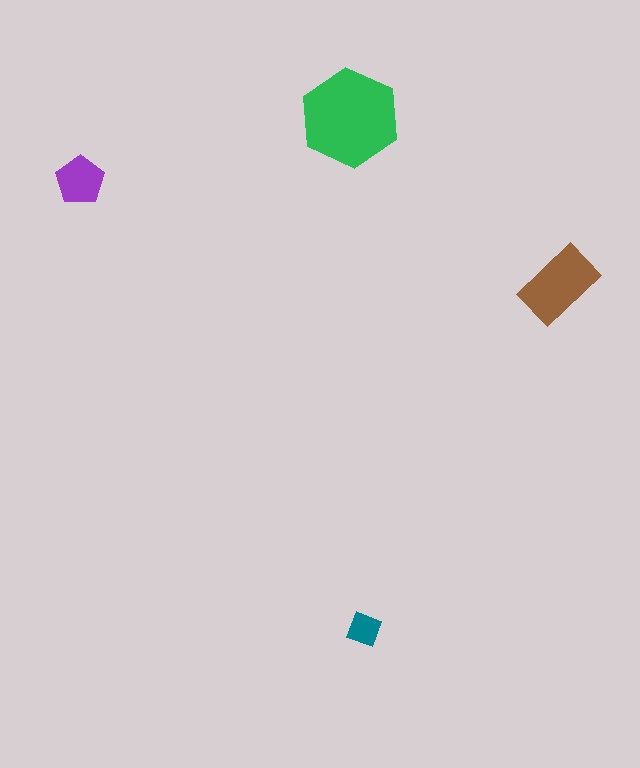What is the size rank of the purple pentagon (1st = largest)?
3rd.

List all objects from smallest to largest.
The teal diamond, the purple pentagon, the brown rectangle, the green hexagon.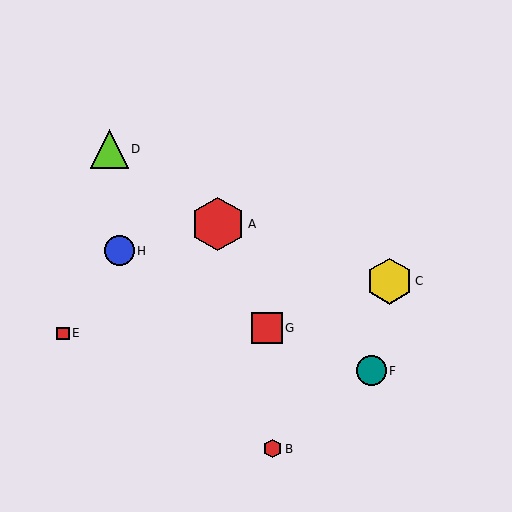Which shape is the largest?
The red hexagon (labeled A) is the largest.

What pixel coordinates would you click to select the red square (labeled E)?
Click at (63, 333) to select the red square E.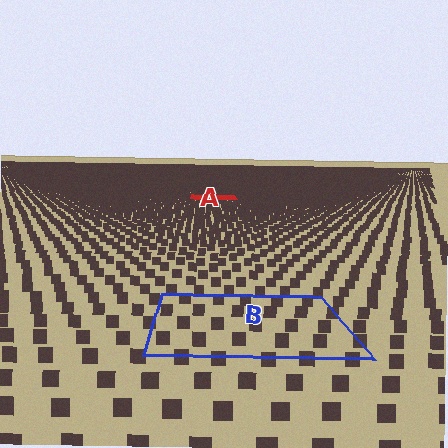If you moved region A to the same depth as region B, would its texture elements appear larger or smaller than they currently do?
They would appear larger. At a closer depth, the same texture elements are projected at a bigger on-screen size.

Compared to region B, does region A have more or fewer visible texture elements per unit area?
Region A has more texture elements per unit area — they are packed more densely because it is farther away.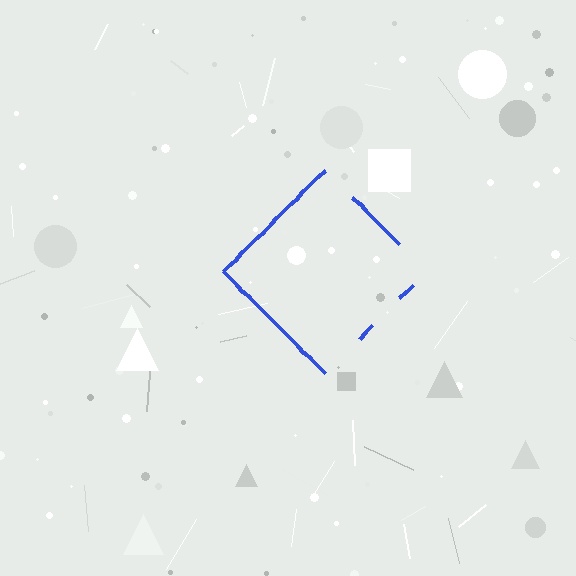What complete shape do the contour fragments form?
The contour fragments form a diamond.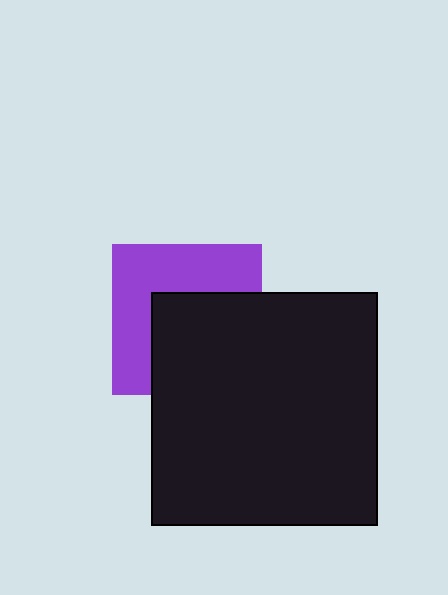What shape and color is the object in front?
The object in front is a black rectangle.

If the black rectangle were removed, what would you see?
You would see the complete purple square.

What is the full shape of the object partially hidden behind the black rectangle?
The partially hidden object is a purple square.